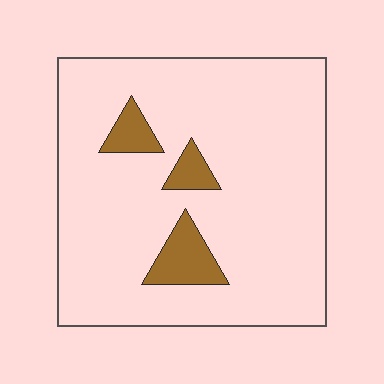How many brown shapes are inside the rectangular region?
3.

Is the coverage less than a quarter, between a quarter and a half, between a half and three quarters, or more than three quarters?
Less than a quarter.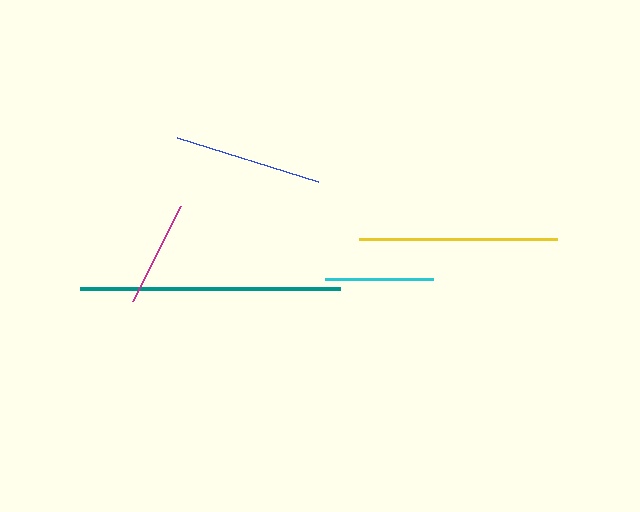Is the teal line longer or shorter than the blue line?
The teal line is longer than the blue line.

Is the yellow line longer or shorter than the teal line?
The teal line is longer than the yellow line.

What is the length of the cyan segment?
The cyan segment is approximately 107 pixels long.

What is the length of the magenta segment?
The magenta segment is approximately 107 pixels long.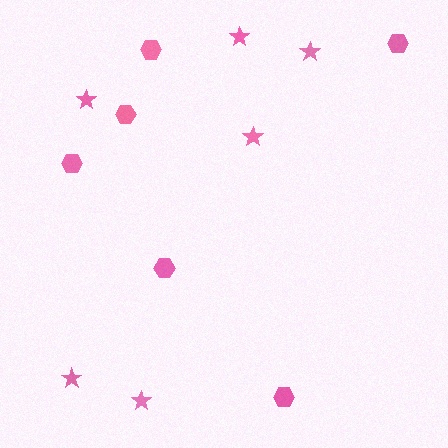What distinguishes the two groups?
There are 2 groups: one group of stars (6) and one group of hexagons (6).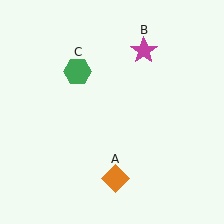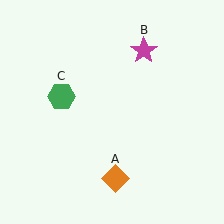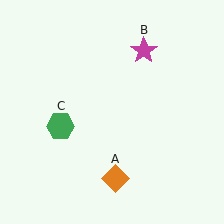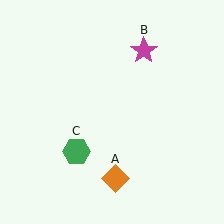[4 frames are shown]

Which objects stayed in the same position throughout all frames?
Orange diamond (object A) and magenta star (object B) remained stationary.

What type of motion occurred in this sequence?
The green hexagon (object C) rotated counterclockwise around the center of the scene.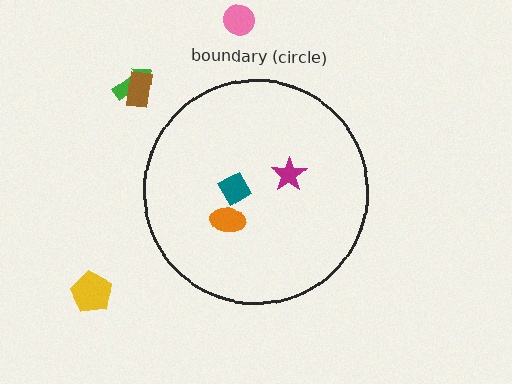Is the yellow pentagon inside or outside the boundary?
Outside.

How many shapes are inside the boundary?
3 inside, 4 outside.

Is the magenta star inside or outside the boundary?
Inside.